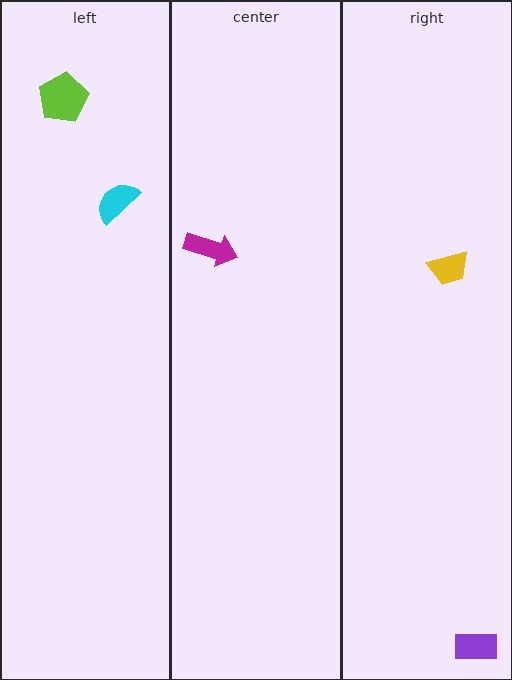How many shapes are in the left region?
2.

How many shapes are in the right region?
2.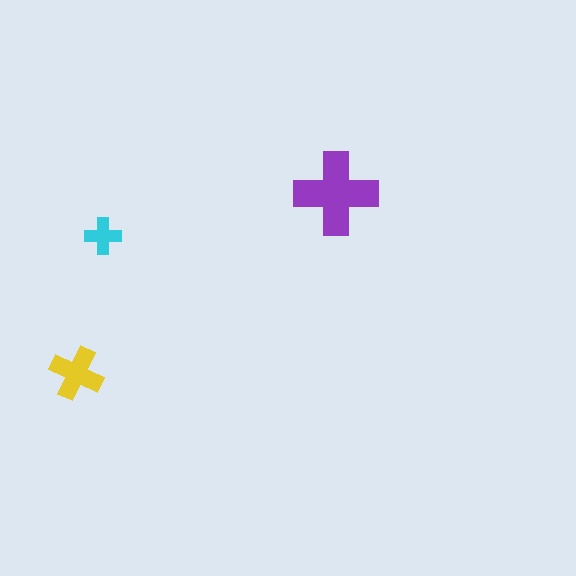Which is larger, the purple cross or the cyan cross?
The purple one.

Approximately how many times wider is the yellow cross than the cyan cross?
About 1.5 times wider.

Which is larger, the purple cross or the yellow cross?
The purple one.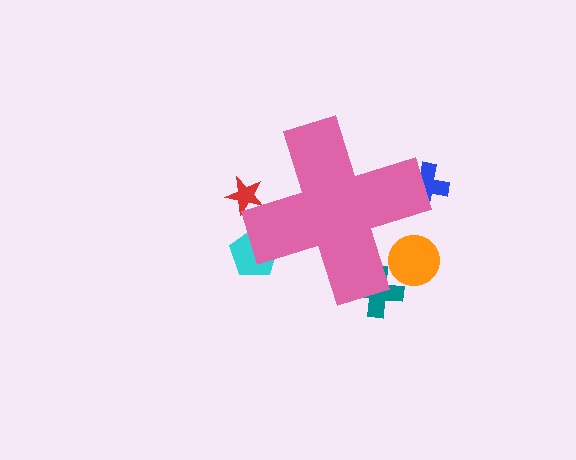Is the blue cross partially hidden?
Yes, the blue cross is partially hidden behind the pink cross.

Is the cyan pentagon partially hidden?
Yes, the cyan pentagon is partially hidden behind the pink cross.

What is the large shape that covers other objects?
A pink cross.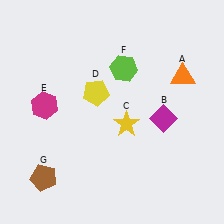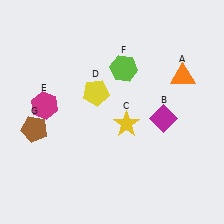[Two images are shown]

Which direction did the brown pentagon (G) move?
The brown pentagon (G) moved up.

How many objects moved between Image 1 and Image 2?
1 object moved between the two images.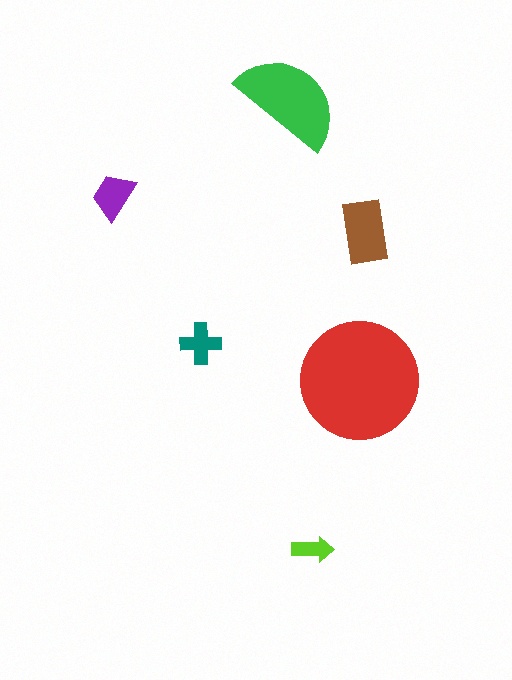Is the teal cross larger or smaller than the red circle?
Smaller.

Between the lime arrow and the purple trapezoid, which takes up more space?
The purple trapezoid.